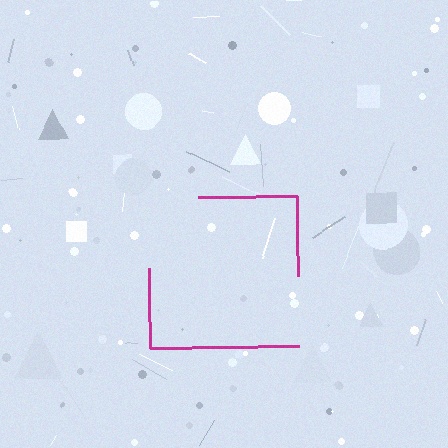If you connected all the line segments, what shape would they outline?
They would outline a square.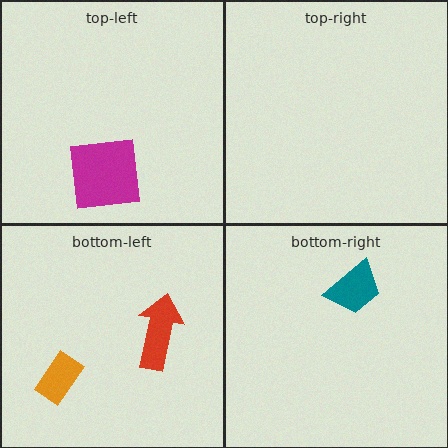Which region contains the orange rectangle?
The bottom-left region.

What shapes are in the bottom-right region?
The teal trapezoid.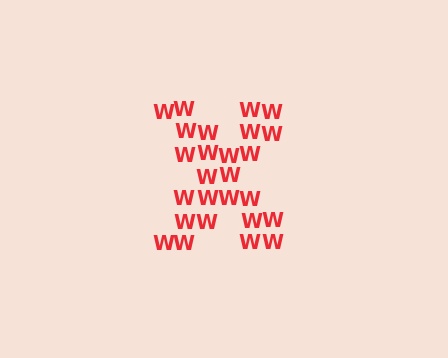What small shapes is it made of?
It is made of small letter W's.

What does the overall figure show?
The overall figure shows the letter X.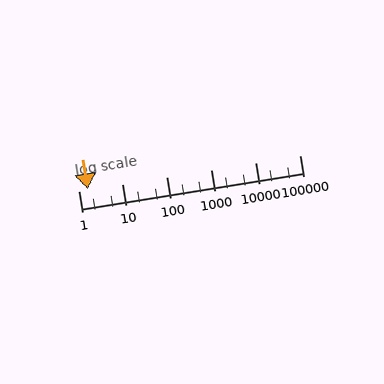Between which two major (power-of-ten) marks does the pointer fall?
The pointer is between 1 and 10.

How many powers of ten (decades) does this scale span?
The scale spans 5 decades, from 1 to 100000.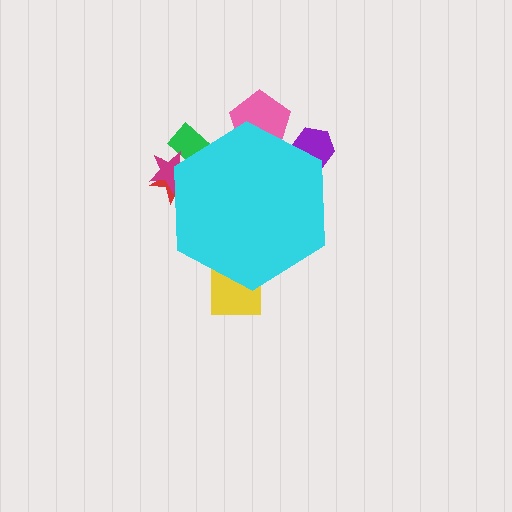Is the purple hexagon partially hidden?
Yes, the purple hexagon is partially hidden behind the cyan hexagon.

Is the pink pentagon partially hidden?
Yes, the pink pentagon is partially hidden behind the cyan hexagon.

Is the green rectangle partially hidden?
Yes, the green rectangle is partially hidden behind the cyan hexagon.